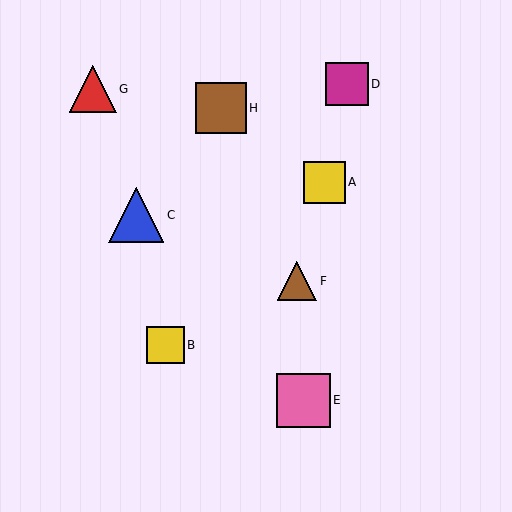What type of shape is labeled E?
Shape E is a pink square.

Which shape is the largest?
The blue triangle (labeled C) is the largest.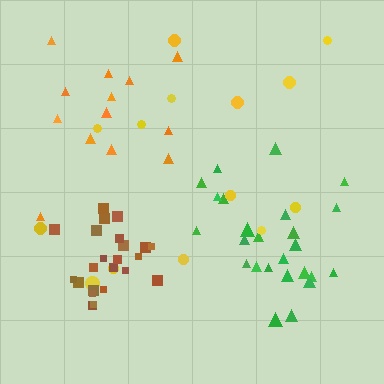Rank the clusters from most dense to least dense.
brown, green, orange, yellow.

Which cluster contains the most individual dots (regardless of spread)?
Green (25).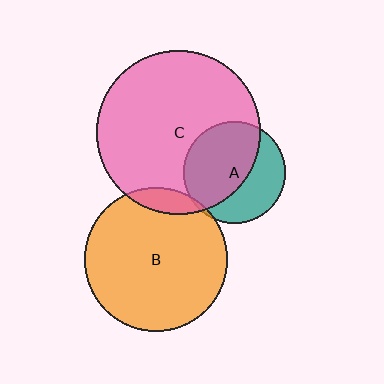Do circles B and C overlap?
Yes.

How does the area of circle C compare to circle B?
Approximately 1.3 times.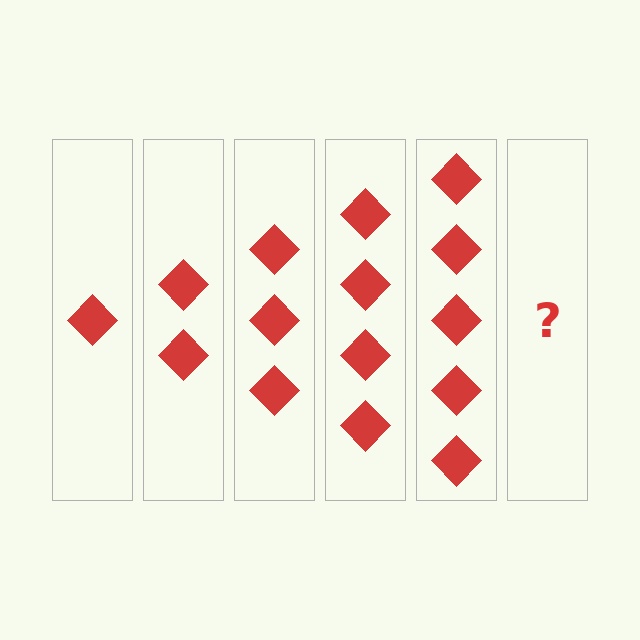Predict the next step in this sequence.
The next step is 6 diamonds.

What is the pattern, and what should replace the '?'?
The pattern is that each step adds one more diamond. The '?' should be 6 diamonds.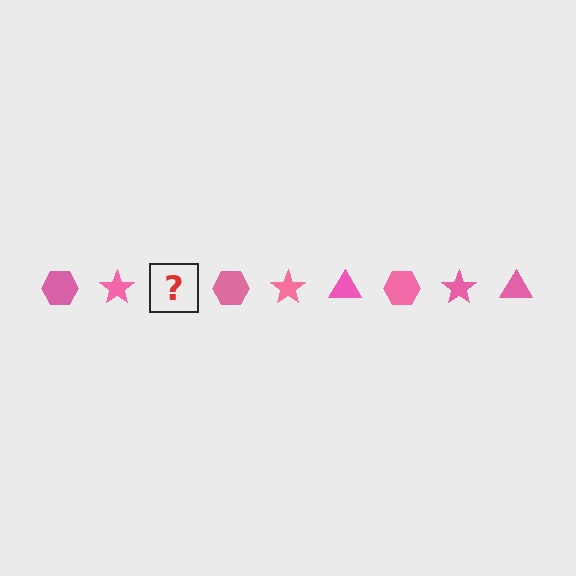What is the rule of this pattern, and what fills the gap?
The rule is that the pattern cycles through hexagon, star, triangle shapes in pink. The gap should be filled with a pink triangle.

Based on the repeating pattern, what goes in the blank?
The blank should be a pink triangle.